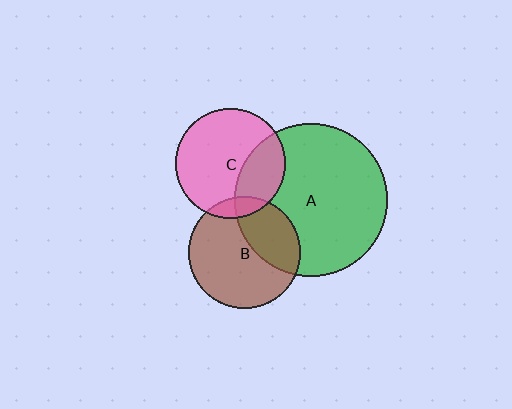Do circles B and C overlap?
Yes.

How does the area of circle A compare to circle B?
Approximately 1.9 times.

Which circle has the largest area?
Circle A (green).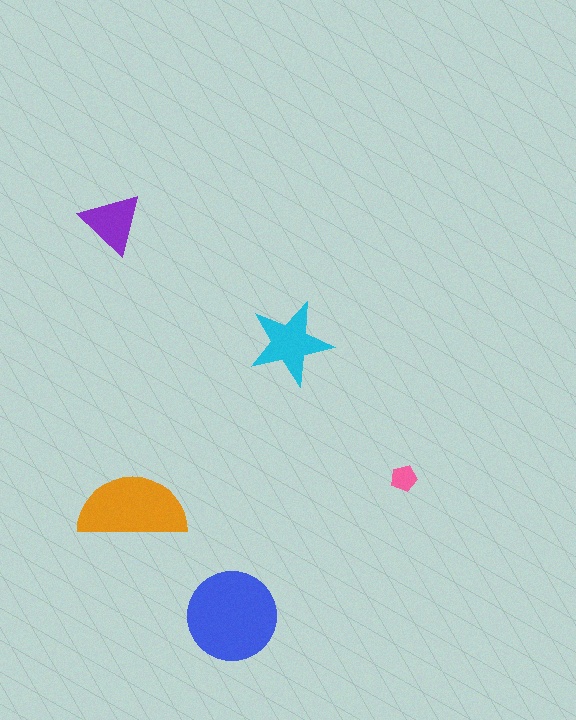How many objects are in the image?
There are 5 objects in the image.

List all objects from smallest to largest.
The pink pentagon, the purple triangle, the cyan star, the orange semicircle, the blue circle.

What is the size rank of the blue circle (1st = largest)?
1st.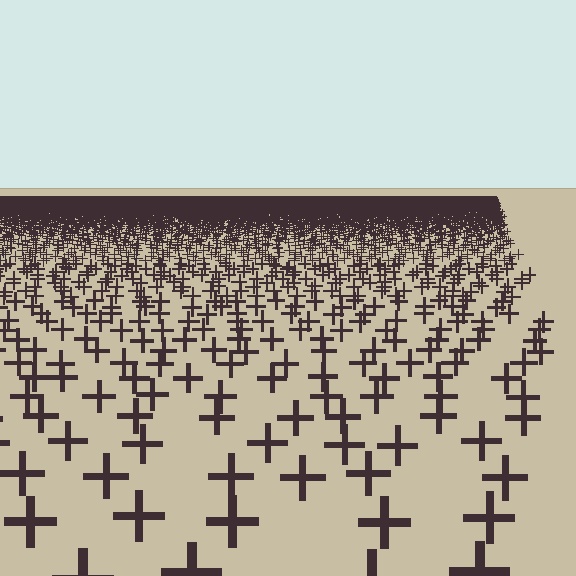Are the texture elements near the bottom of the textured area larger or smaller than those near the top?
Larger. Near the bottom, elements are closer to the viewer and appear at a bigger on-screen size.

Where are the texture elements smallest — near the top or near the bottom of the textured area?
Near the top.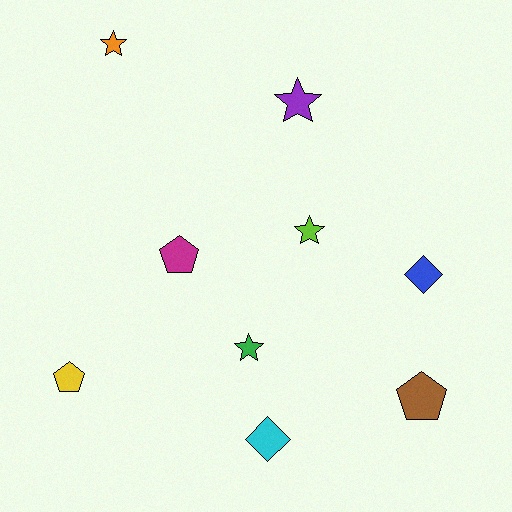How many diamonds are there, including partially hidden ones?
There are 2 diamonds.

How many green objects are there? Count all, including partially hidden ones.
There is 1 green object.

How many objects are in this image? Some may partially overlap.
There are 9 objects.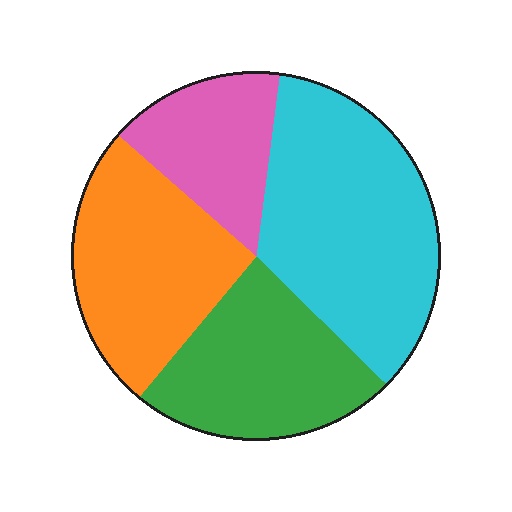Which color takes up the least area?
Pink, at roughly 15%.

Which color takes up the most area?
Cyan, at roughly 35%.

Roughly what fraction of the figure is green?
Green takes up about one quarter (1/4) of the figure.